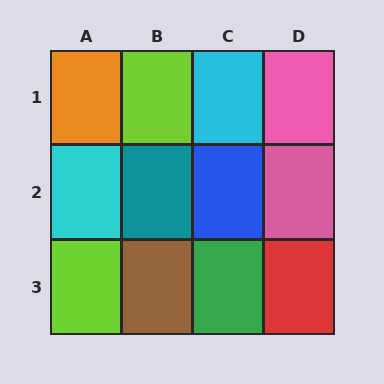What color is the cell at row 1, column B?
Lime.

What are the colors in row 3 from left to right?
Lime, brown, green, red.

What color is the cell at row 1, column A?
Orange.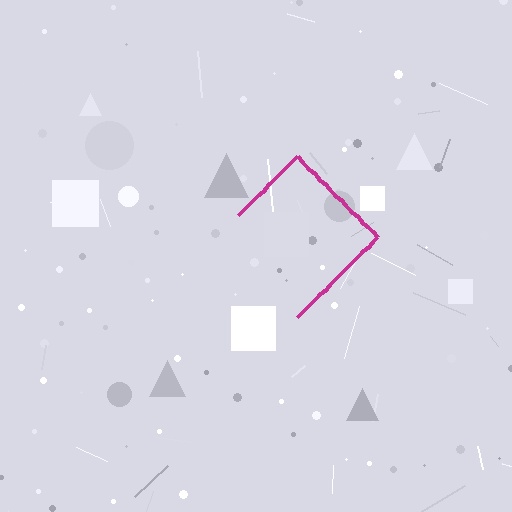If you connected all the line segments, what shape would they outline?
They would outline a diamond.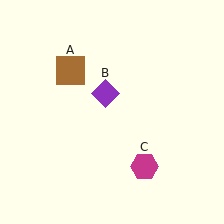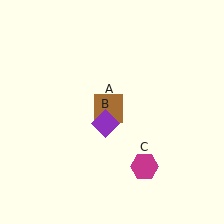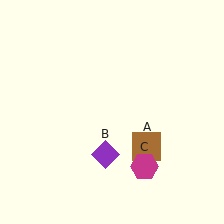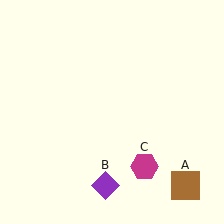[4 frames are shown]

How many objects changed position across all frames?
2 objects changed position: brown square (object A), purple diamond (object B).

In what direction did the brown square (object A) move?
The brown square (object A) moved down and to the right.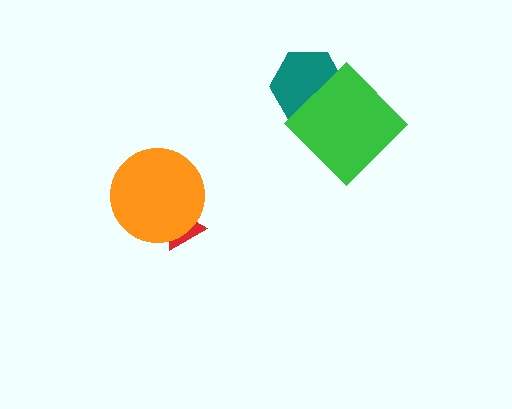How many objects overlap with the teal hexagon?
1 object overlaps with the teal hexagon.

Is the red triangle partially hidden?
Yes, it is partially covered by another shape.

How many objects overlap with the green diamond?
1 object overlaps with the green diamond.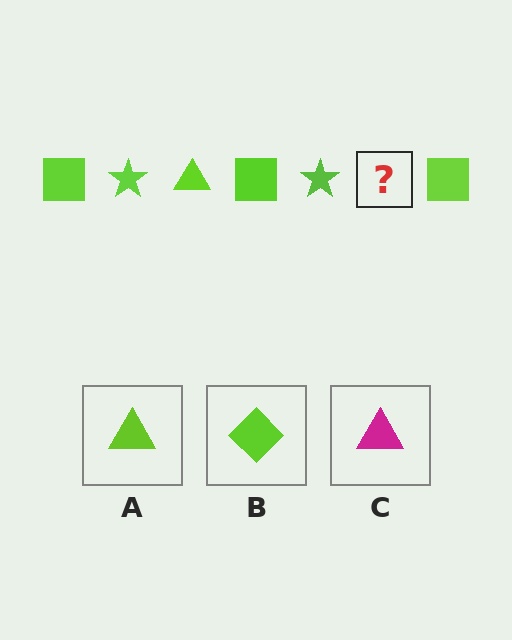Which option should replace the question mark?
Option A.